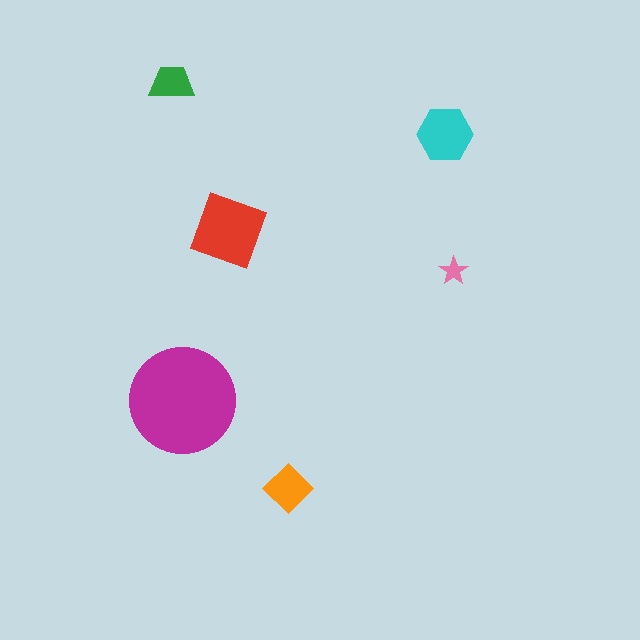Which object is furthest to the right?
The pink star is rightmost.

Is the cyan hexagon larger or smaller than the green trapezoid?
Larger.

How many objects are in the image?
There are 6 objects in the image.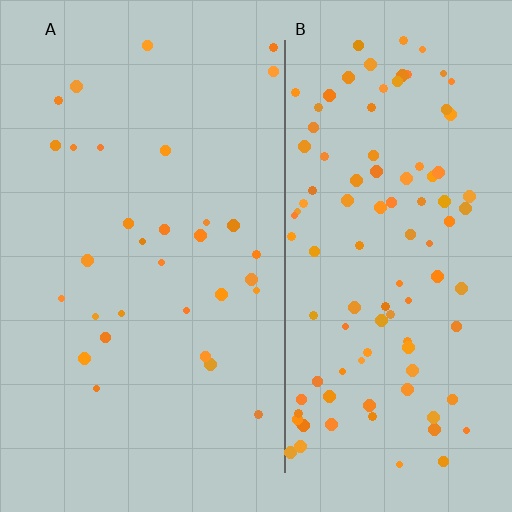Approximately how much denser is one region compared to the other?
Approximately 3.4× — region B over region A.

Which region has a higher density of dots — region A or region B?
B (the right).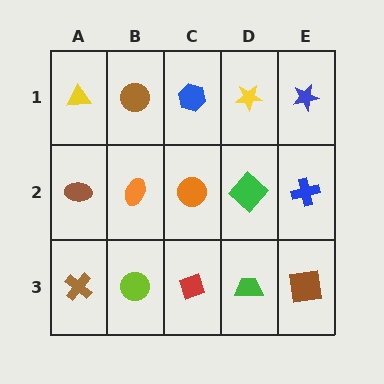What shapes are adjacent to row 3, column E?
A blue cross (row 2, column E), a green trapezoid (row 3, column D).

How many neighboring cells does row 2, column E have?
3.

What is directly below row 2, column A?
A brown cross.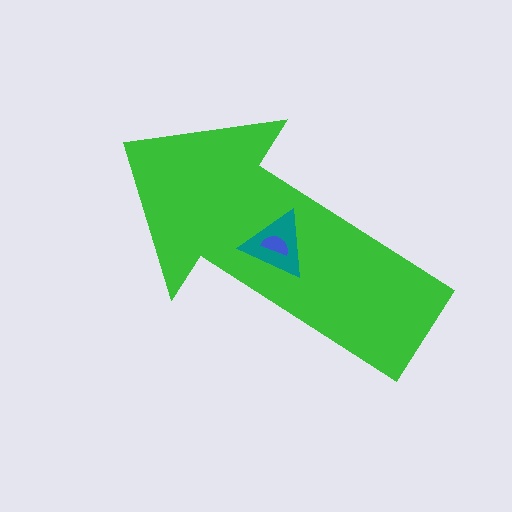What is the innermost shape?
The blue semicircle.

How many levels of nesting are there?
3.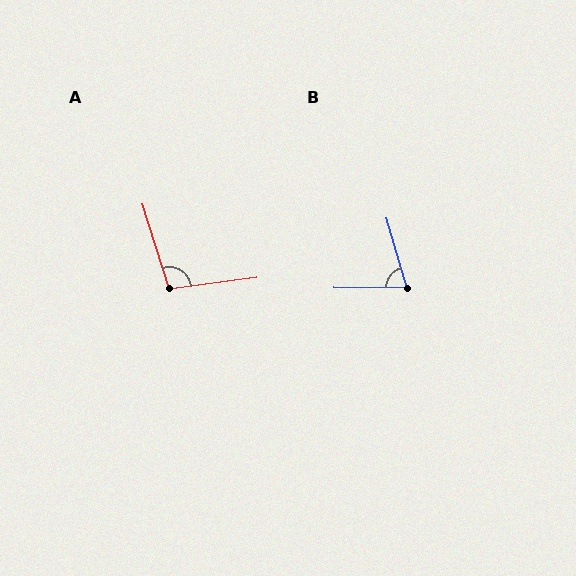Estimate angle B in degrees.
Approximately 73 degrees.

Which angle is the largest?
A, at approximately 100 degrees.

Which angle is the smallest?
B, at approximately 73 degrees.